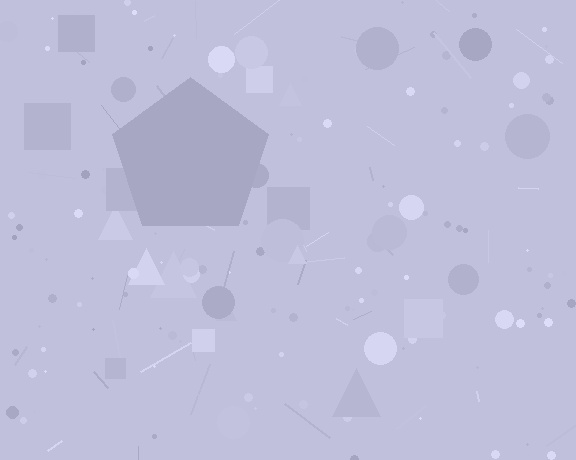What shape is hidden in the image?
A pentagon is hidden in the image.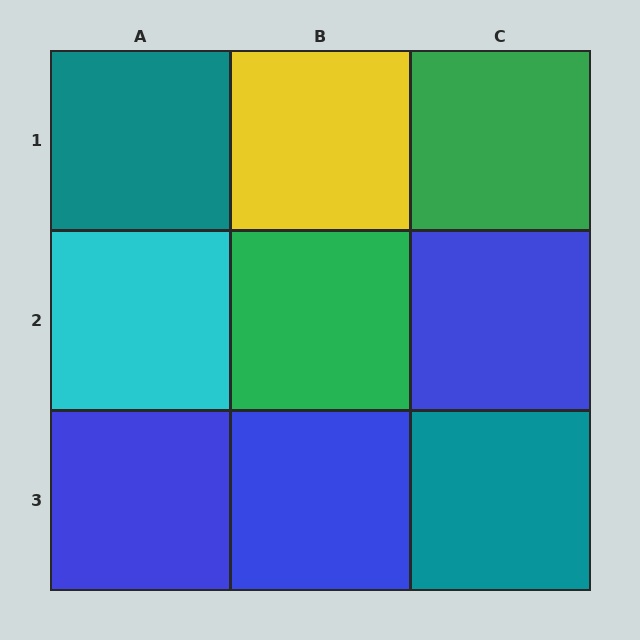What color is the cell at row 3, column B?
Blue.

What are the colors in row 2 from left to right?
Cyan, green, blue.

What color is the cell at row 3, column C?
Teal.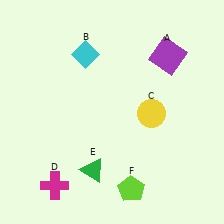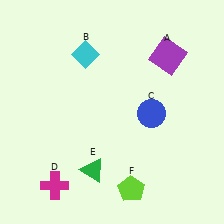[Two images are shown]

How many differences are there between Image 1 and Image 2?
There is 1 difference between the two images.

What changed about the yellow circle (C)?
In Image 1, C is yellow. In Image 2, it changed to blue.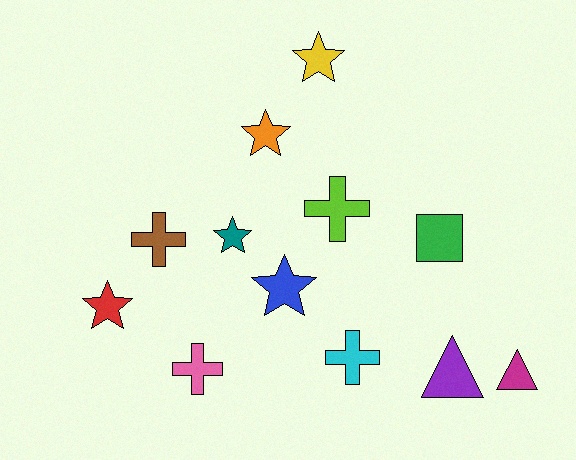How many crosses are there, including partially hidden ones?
There are 4 crosses.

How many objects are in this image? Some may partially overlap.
There are 12 objects.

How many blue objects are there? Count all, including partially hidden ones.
There is 1 blue object.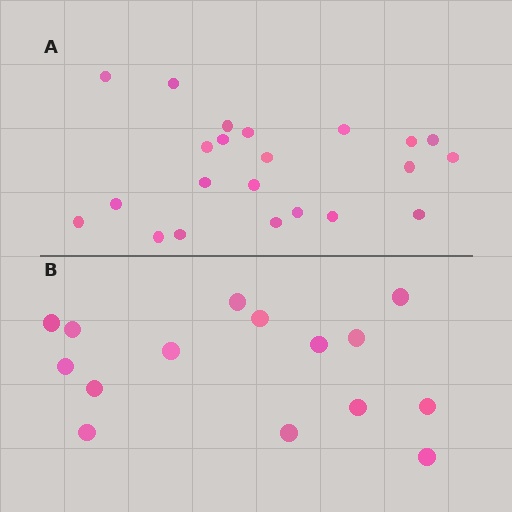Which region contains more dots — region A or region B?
Region A (the top region) has more dots.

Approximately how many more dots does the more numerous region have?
Region A has roughly 8 or so more dots than region B.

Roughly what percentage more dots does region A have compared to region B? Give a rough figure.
About 45% more.